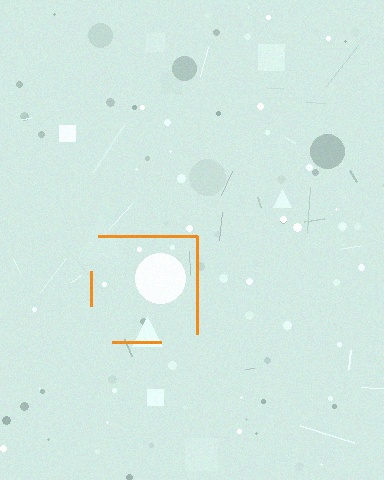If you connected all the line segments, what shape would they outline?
They would outline a square.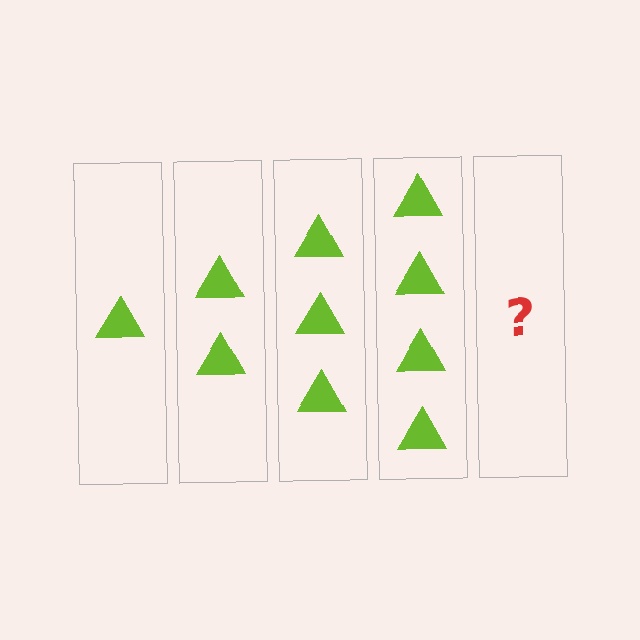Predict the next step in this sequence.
The next step is 5 triangles.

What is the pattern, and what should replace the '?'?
The pattern is that each step adds one more triangle. The '?' should be 5 triangles.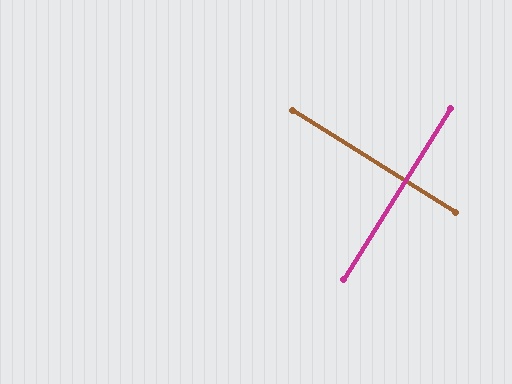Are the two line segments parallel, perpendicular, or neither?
Perpendicular — they meet at approximately 90°.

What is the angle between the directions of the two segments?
Approximately 90 degrees.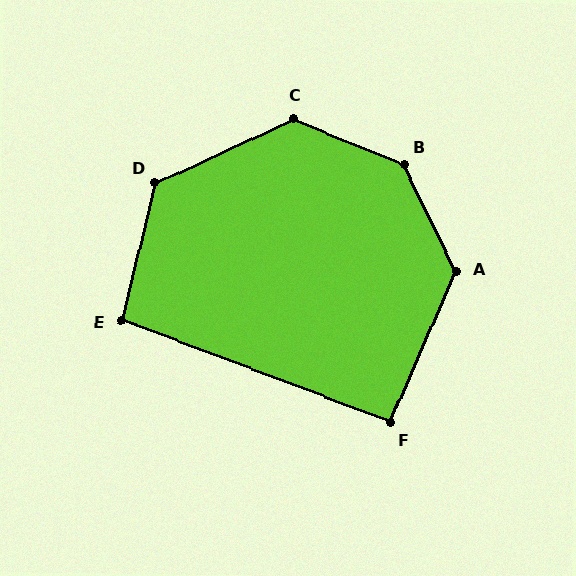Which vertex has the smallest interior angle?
F, at approximately 93 degrees.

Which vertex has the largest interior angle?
B, at approximately 139 degrees.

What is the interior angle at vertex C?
Approximately 133 degrees (obtuse).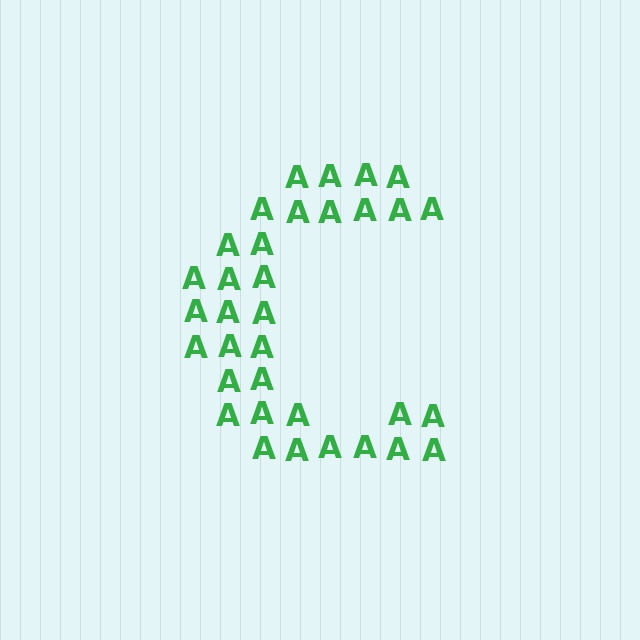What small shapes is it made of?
It is made of small letter A's.